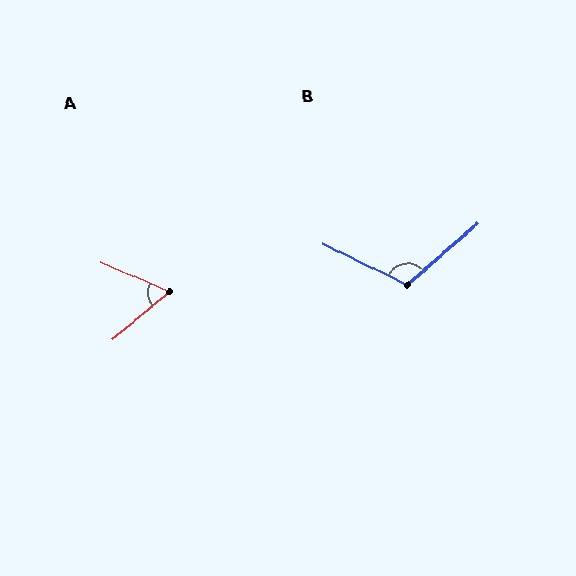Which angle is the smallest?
A, at approximately 63 degrees.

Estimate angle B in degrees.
Approximately 113 degrees.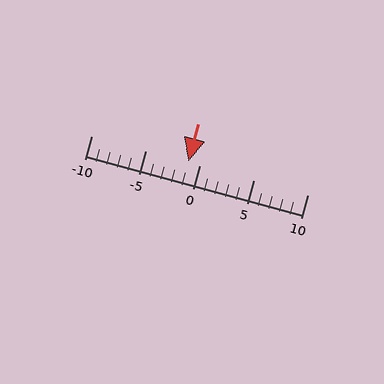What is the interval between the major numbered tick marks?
The major tick marks are spaced 5 units apart.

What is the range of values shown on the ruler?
The ruler shows values from -10 to 10.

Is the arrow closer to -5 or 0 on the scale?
The arrow is closer to 0.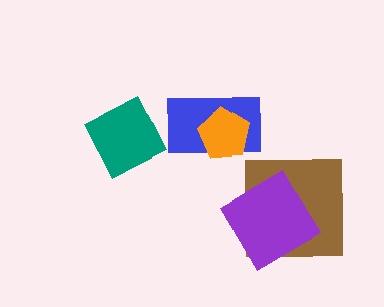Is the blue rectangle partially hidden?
Yes, it is partially covered by another shape.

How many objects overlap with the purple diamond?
1 object overlaps with the purple diamond.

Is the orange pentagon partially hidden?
No, no other shape covers it.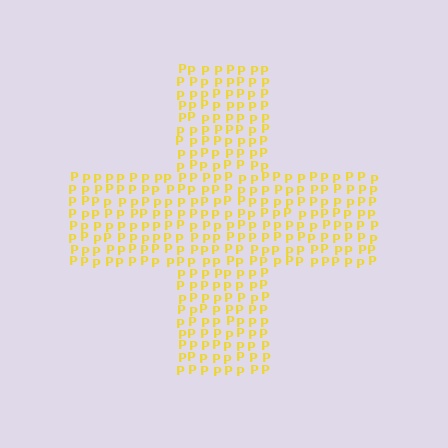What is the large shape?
The large shape is a cross.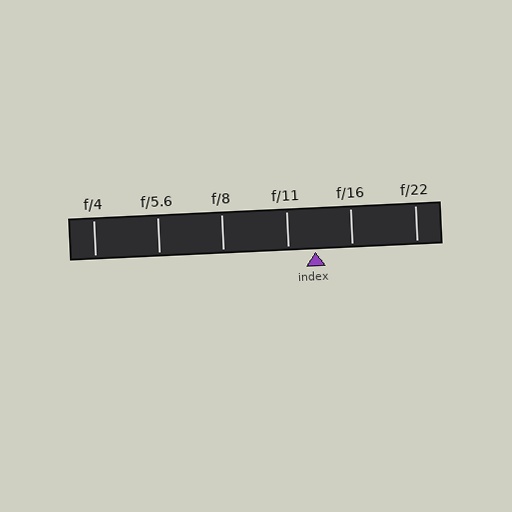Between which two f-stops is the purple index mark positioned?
The index mark is between f/11 and f/16.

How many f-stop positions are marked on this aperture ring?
There are 6 f-stop positions marked.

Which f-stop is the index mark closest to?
The index mark is closest to f/11.